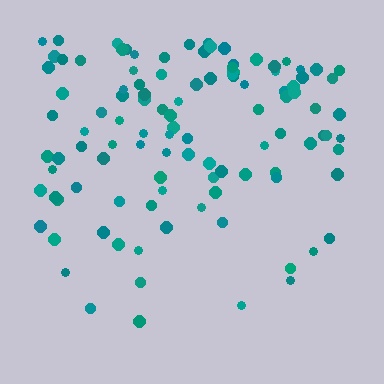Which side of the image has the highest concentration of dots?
The top.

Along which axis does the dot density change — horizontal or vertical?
Vertical.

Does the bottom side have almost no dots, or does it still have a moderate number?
Still a moderate number, just noticeably fewer than the top.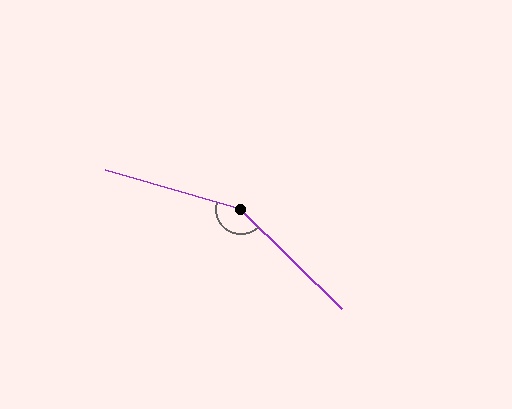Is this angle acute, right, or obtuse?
It is obtuse.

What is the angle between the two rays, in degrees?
Approximately 152 degrees.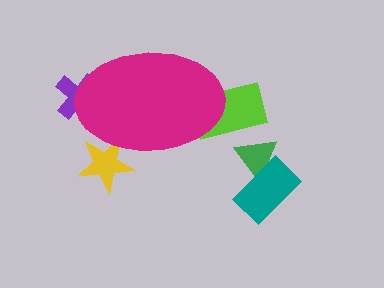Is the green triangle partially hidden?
No, the green triangle is fully visible.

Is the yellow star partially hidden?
Yes, the yellow star is partially hidden behind the magenta ellipse.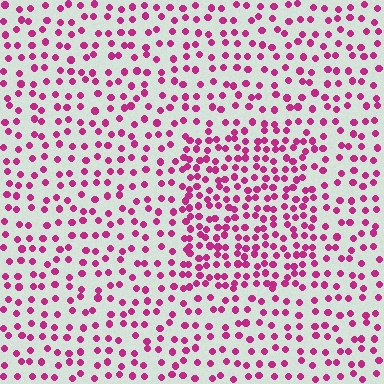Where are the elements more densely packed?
The elements are more densely packed inside the rectangle boundary.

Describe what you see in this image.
The image contains small magenta elements arranged at two different densities. A rectangle-shaped region is visible where the elements are more densely packed than the surrounding area.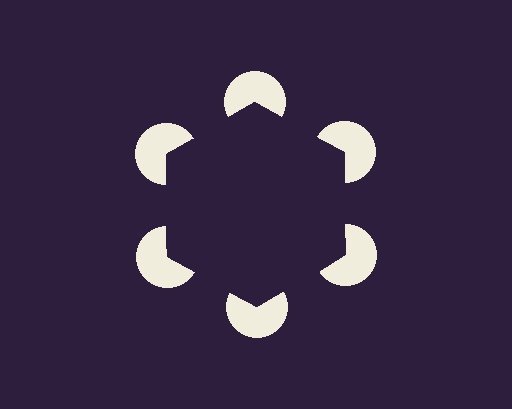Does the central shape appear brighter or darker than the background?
It typically appears slightly darker than the background, even though no actual brightness change is drawn.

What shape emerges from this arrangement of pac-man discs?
An illusory hexagon — its edges are inferred from the aligned wedge cuts in the pac-man discs, not physically drawn.